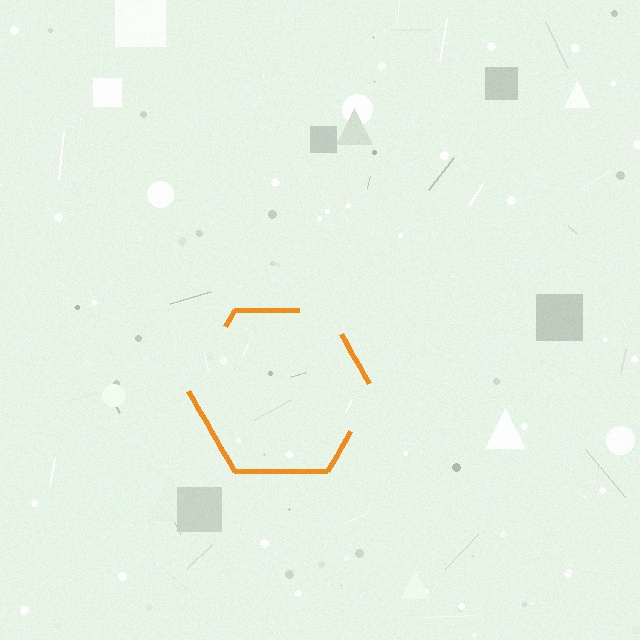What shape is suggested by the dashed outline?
The dashed outline suggests a hexagon.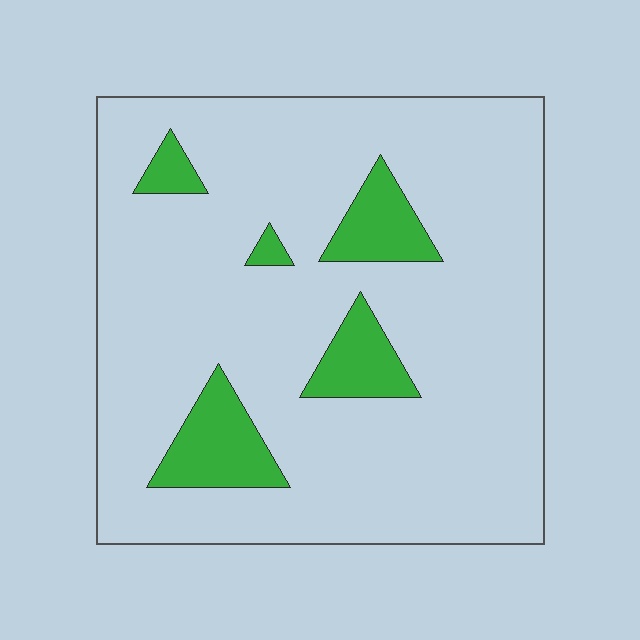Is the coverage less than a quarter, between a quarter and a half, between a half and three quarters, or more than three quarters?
Less than a quarter.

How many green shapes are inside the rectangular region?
5.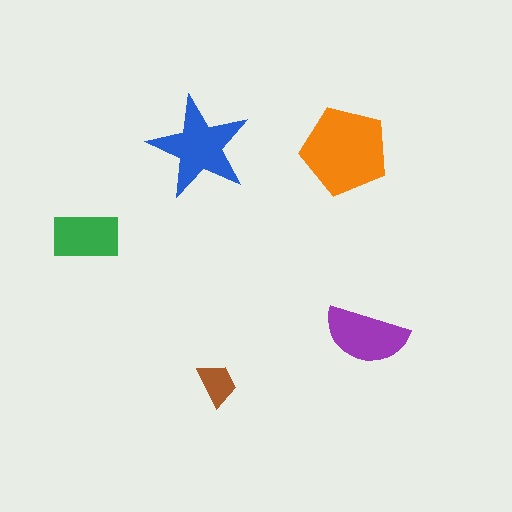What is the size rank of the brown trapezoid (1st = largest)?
5th.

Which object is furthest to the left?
The green rectangle is leftmost.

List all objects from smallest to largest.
The brown trapezoid, the green rectangle, the purple semicircle, the blue star, the orange pentagon.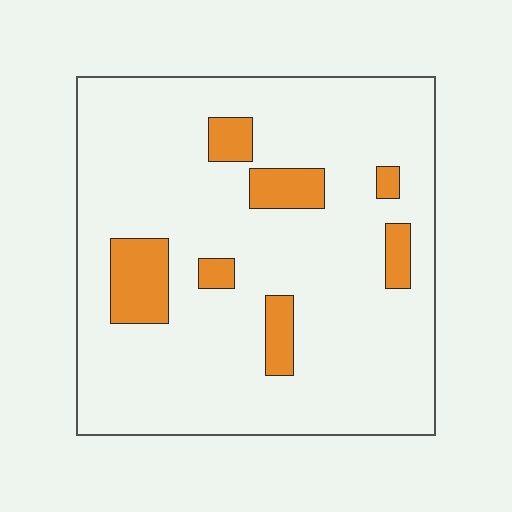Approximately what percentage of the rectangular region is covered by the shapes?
Approximately 15%.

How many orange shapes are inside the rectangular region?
7.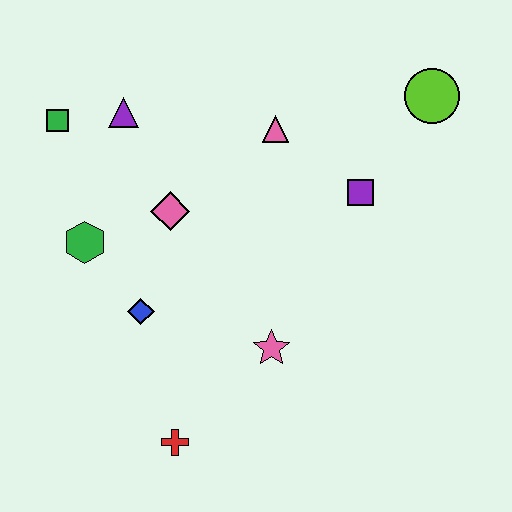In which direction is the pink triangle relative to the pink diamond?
The pink triangle is to the right of the pink diamond.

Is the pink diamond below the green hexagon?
No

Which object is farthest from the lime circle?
The red cross is farthest from the lime circle.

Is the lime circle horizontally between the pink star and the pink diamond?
No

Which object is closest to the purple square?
The pink triangle is closest to the purple square.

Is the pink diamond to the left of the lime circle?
Yes